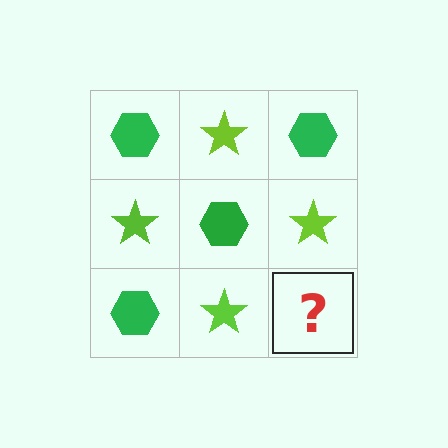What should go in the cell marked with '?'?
The missing cell should contain a green hexagon.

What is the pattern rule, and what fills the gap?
The rule is that it alternates green hexagon and lime star in a checkerboard pattern. The gap should be filled with a green hexagon.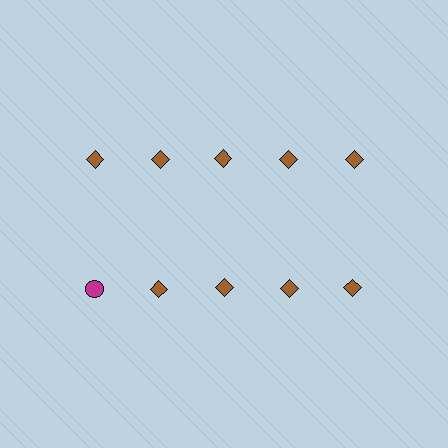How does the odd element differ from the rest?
It differs in both color (magenta instead of brown) and shape (circle instead of diamond).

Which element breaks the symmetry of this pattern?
The magenta circle in the second row, leftmost column breaks the symmetry. All other shapes are brown diamonds.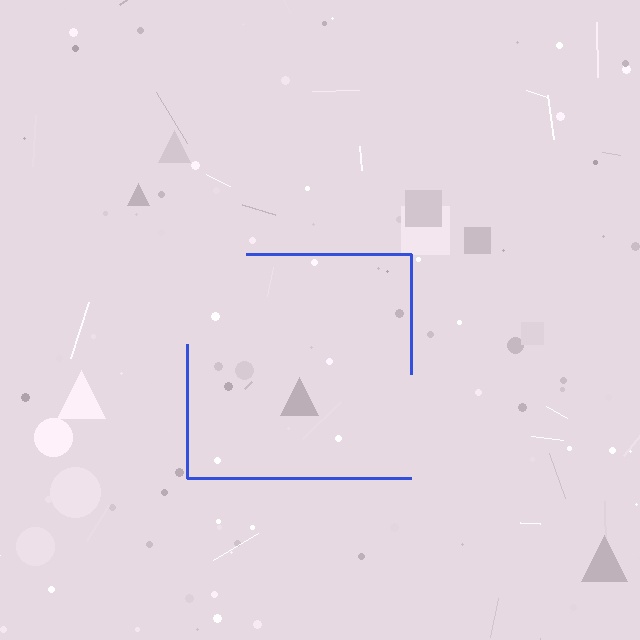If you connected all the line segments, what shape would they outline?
They would outline a square.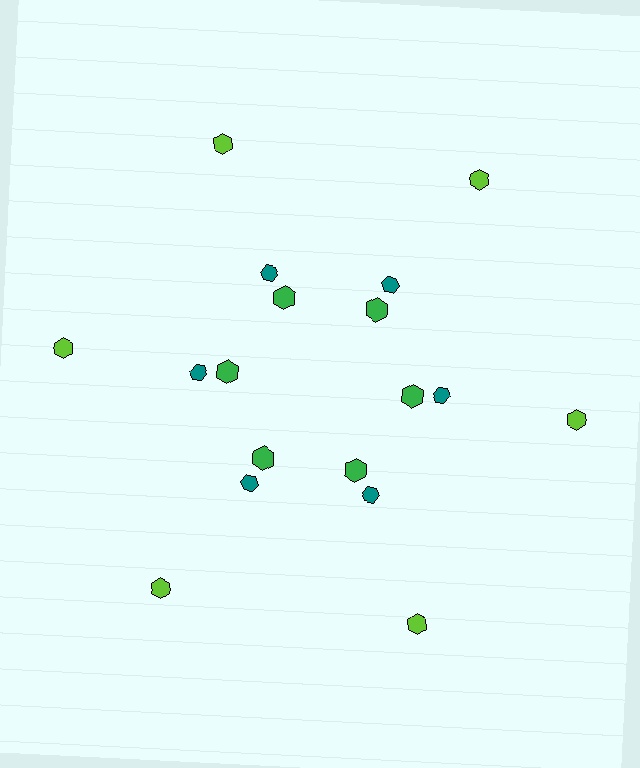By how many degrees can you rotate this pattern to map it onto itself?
The pattern maps onto itself every 60 degrees of rotation.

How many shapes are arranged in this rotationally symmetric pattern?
There are 18 shapes, arranged in 6 groups of 3.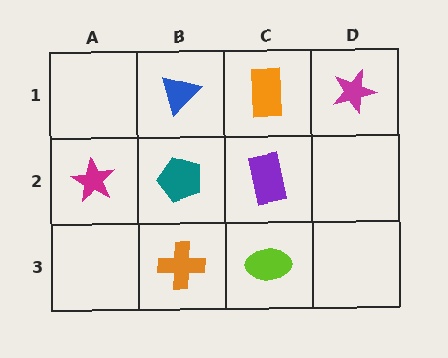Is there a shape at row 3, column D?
No, that cell is empty.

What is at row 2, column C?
A purple rectangle.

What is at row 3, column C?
A lime ellipse.